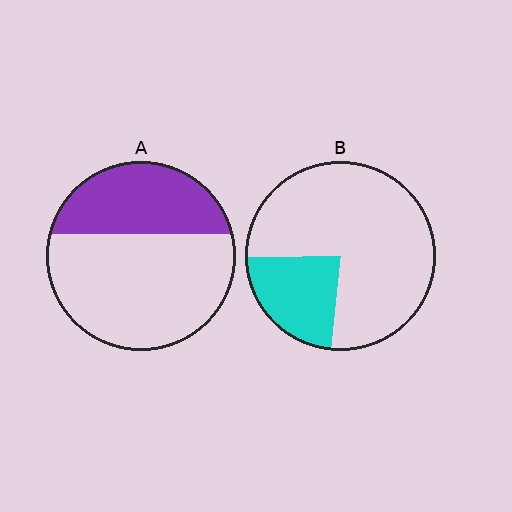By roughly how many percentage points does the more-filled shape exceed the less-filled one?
By roughly 10 percentage points (A over B).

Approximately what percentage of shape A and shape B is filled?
A is approximately 35% and B is approximately 25%.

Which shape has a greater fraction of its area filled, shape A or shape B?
Shape A.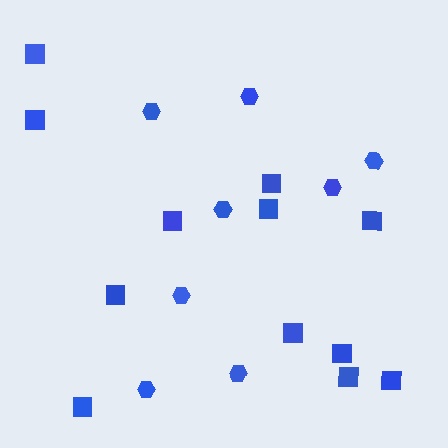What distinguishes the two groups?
There are 2 groups: one group of hexagons (8) and one group of squares (12).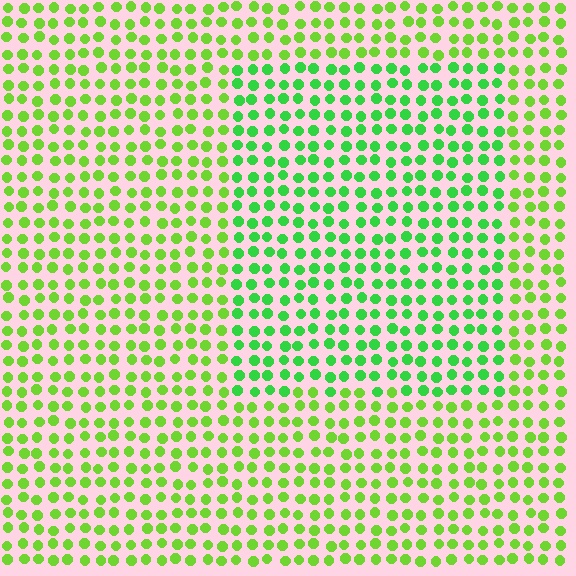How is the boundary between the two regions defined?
The boundary is defined purely by a slight shift in hue (about 29 degrees). Spacing, size, and orientation are identical on both sides.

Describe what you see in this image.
The image is filled with small lime elements in a uniform arrangement. A rectangle-shaped region is visible where the elements are tinted to a slightly different hue, forming a subtle color boundary.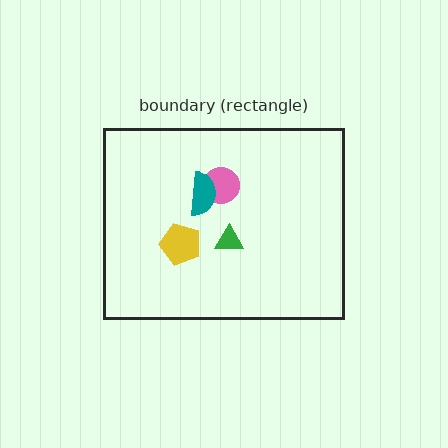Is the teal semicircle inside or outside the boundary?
Inside.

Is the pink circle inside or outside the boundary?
Inside.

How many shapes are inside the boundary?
4 inside, 0 outside.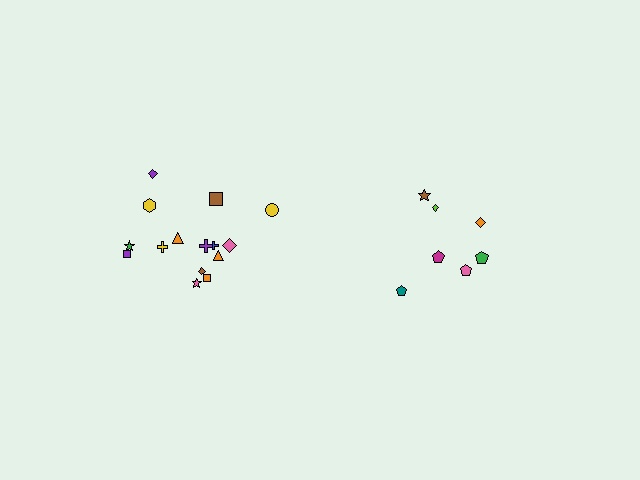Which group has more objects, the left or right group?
The left group.